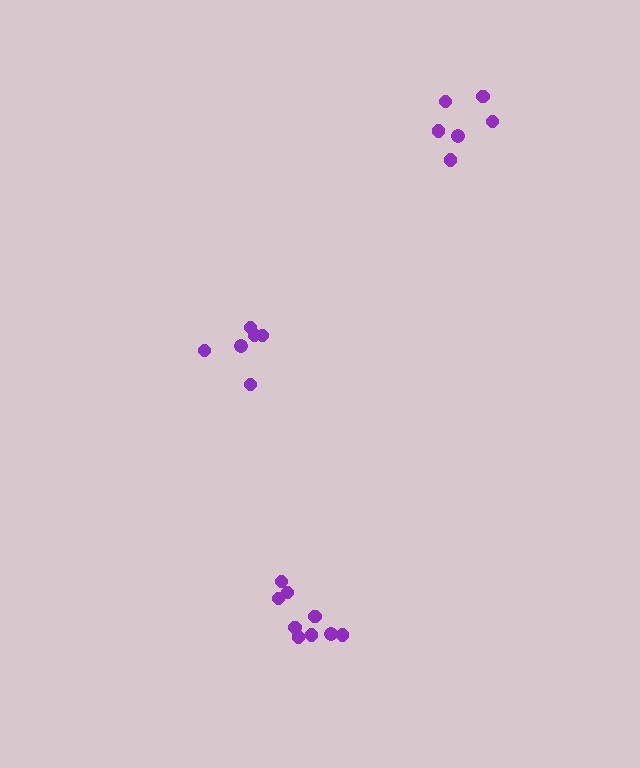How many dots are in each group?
Group 1: 6 dots, Group 2: 6 dots, Group 3: 9 dots (21 total).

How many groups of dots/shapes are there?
There are 3 groups.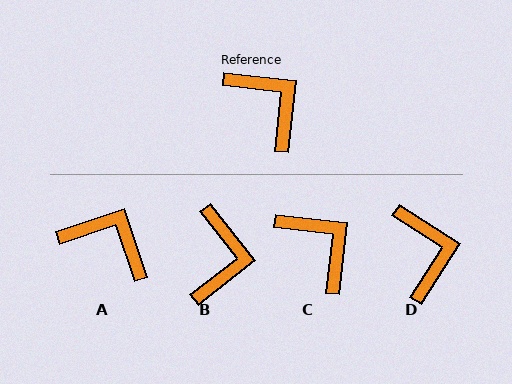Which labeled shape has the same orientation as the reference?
C.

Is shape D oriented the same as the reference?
No, it is off by about 26 degrees.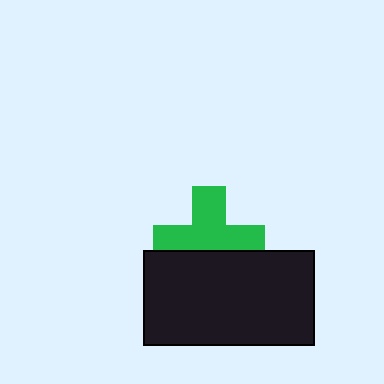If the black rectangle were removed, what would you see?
You would see the complete green cross.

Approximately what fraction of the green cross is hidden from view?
Roughly 37% of the green cross is hidden behind the black rectangle.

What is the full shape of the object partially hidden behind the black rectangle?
The partially hidden object is a green cross.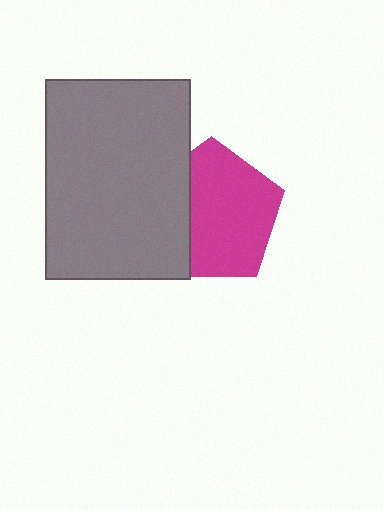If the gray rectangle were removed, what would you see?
You would see the complete magenta pentagon.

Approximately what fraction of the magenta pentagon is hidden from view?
Roughly 32% of the magenta pentagon is hidden behind the gray rectangle.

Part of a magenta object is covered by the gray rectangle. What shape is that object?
It is a pentagon.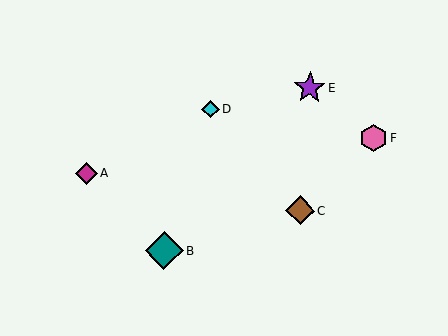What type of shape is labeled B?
Shape B is a teal diamond.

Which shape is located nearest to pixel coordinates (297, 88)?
The purple star (labeled E) at (310, 88) is nearest to that location.